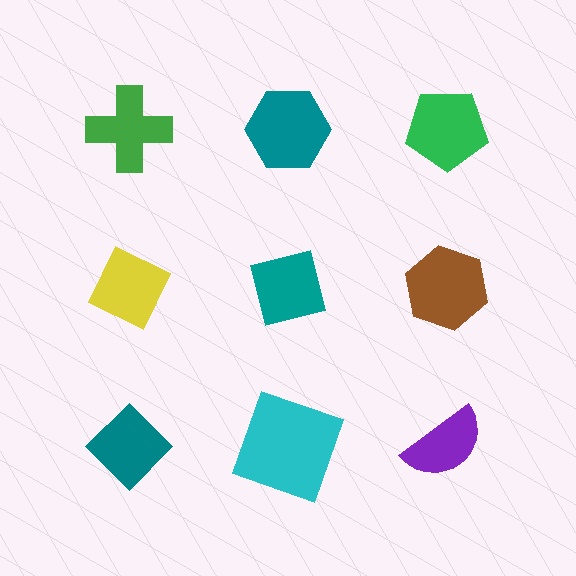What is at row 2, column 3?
A brown hexagon.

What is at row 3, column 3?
A purple semicircle.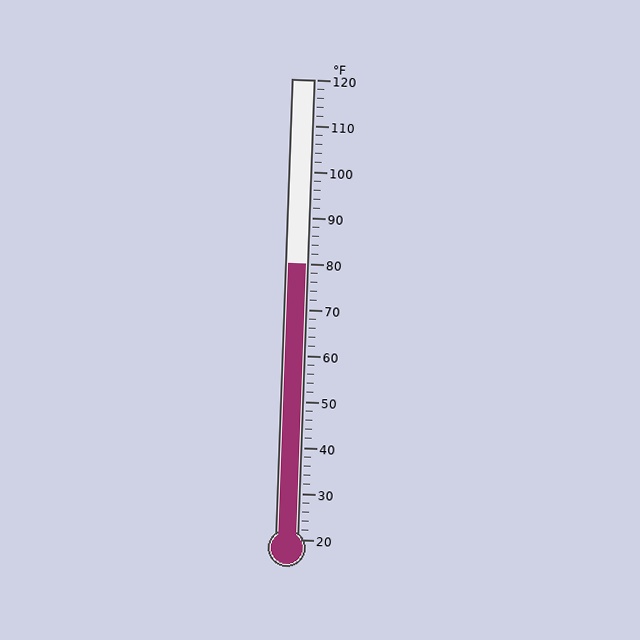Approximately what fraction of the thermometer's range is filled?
The thermometer is filled to approximately 60% of its range.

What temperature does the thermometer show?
The thermometer shows approximately 80°F.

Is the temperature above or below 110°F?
The temperature is below 110°F.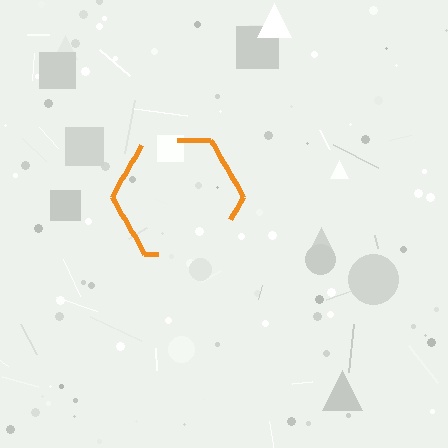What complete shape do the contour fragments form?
The contour fragments form a hexagon.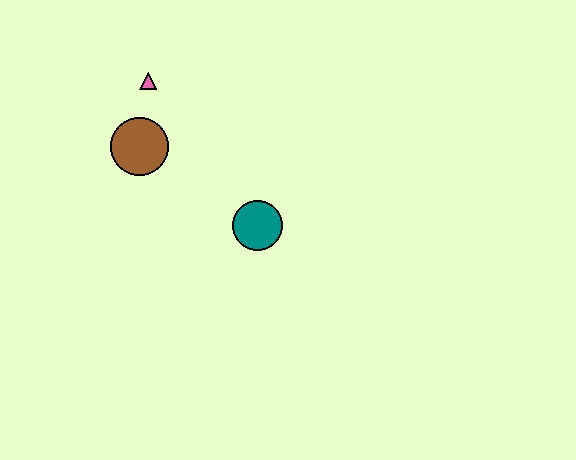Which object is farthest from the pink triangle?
The teal circle is farthest from the pink triangle.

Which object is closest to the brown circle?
The pink triangle is closest to the brown circle.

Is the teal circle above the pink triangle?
No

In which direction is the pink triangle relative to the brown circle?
The pink triangle is above the brown circle.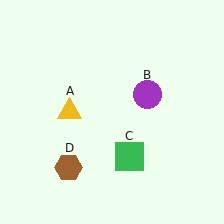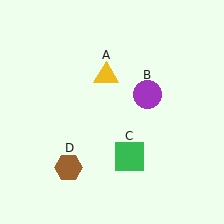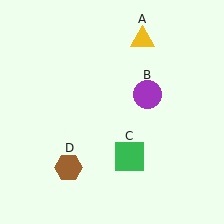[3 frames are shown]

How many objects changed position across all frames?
1 object changed position: yellow triangle (object A).